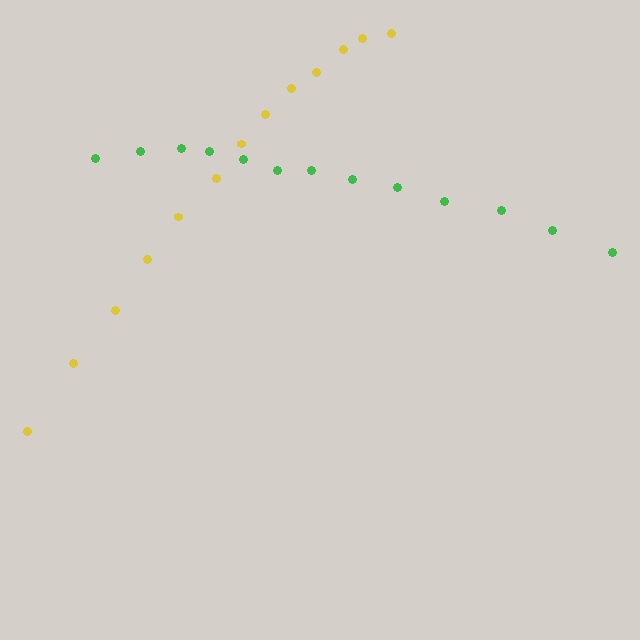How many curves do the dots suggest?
There are 2 distinct paths.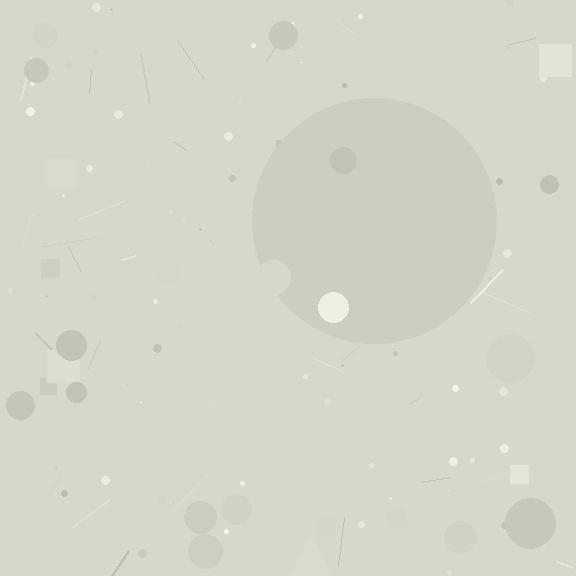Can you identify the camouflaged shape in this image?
The camouflaged shape is a circle.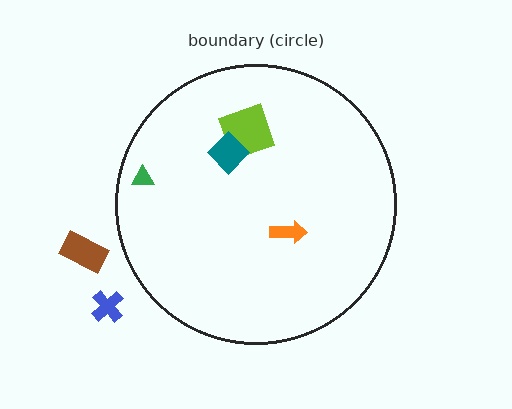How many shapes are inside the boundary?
4 inside, 2 outside.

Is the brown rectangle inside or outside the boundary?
Outside.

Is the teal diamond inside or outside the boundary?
Inside.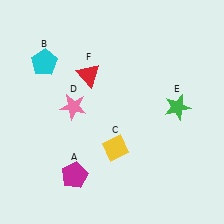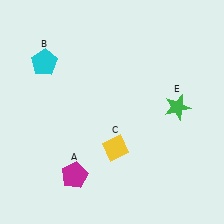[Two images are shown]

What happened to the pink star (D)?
The pink star (D) was removed in Image 2. It was in the top-left area of Image 1.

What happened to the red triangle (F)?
The red triangle (F) was removed in Image 2. It was in the top-left area of Image 1.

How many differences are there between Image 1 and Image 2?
There are 2 differences between the two images.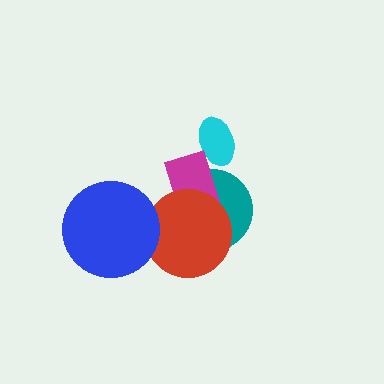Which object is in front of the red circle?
The blue circle is in front of the red circle.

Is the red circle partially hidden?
Yes, it is partially covered by another shape.